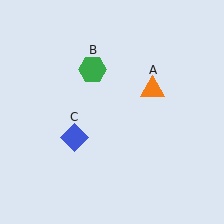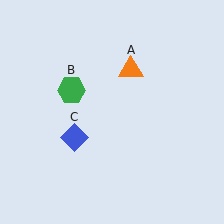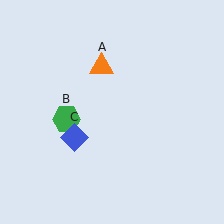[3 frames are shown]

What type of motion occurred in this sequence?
The orange triangle (object A), green hexagon (object B) rotated counterclockwise around the center of the scene.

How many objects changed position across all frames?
2 objects changed position: orange triangle (object A), green hexagon (object B).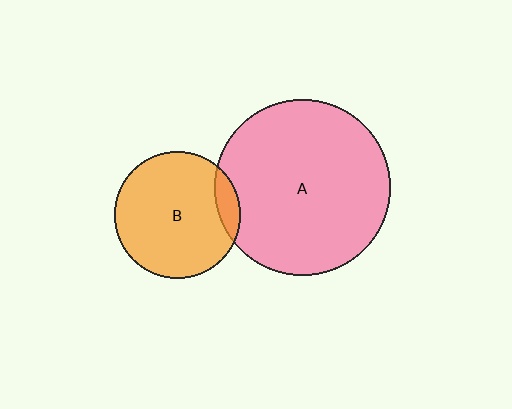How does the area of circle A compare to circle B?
Approximately 1.9 times.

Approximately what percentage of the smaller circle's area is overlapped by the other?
Approximately 10%.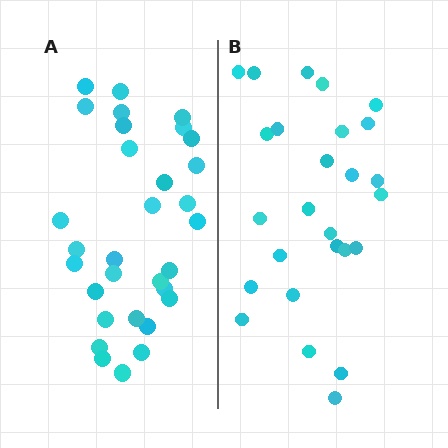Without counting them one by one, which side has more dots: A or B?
Region A (the left region) has more dots.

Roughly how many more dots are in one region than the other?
Region A has about 5 more dots than region B.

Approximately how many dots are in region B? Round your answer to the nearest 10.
About 30 dots. (The exact count is 26, which rounds to 30.)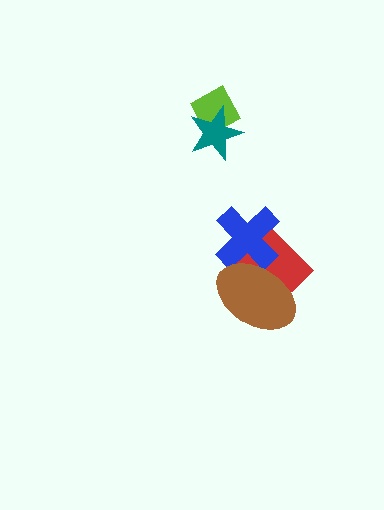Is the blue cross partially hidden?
Yes, it is partially covered by another shape.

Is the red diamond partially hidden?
Yes, it is partially covered by another shape.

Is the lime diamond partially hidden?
Yes, it is partially covered by another shape.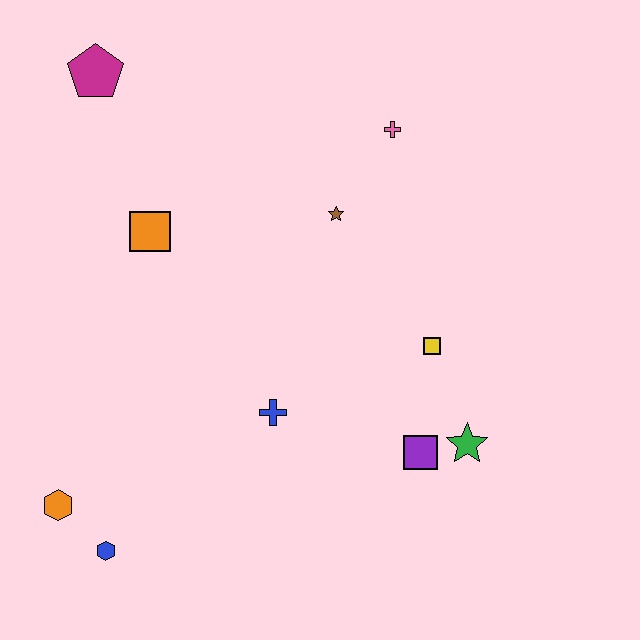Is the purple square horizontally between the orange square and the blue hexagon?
No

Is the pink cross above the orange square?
Yes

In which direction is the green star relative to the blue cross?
The green star is to the right of the blue cross.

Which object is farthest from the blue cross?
The magenta pentagon is farthest from the blue cross.